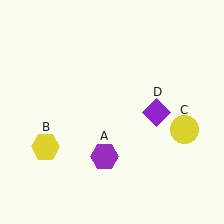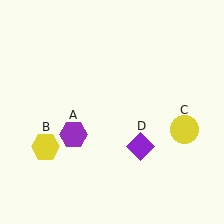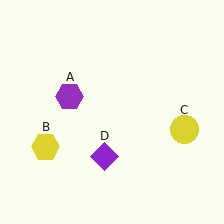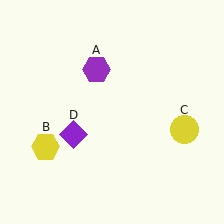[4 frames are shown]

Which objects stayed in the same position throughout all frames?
Yellow hexagon (object B) and yellow circle (object C) remained stationary.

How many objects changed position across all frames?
2 objects changed position: purple hexagon (object A), purple diamond (object D).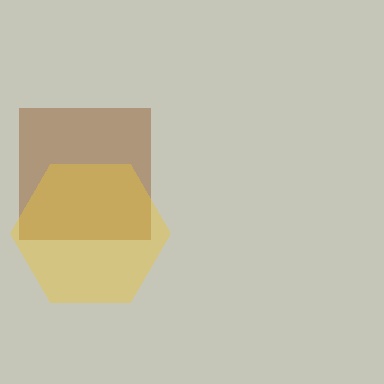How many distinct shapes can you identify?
There are 2 distinct shapes: a brown square, a yellow hexagon.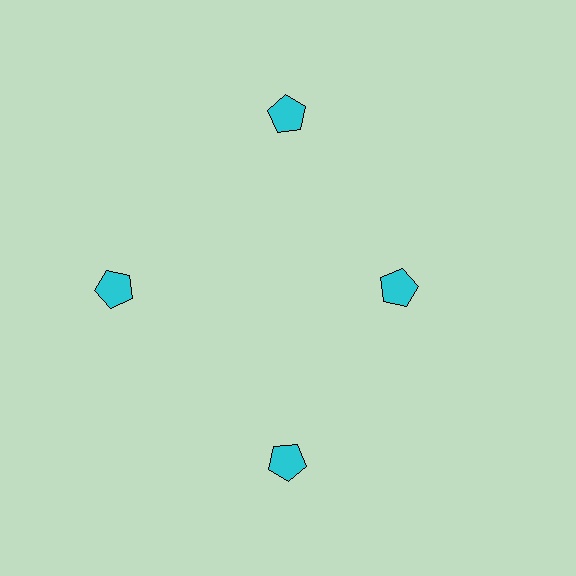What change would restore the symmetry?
The symmetry would be restored by moving it outward, back onto the ring so that all 4 pentagons sit at equal angles and equal distance from the center.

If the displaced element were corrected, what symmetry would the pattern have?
It would have 4-fold rotational symmetry — the pattern would map onto itself every 90 degrees.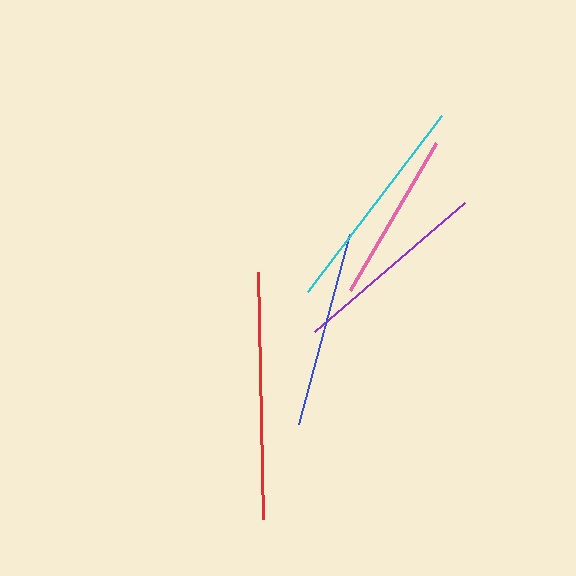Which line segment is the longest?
The red line is the longest at approximately 247 pixels.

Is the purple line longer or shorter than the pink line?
The purple line is longer than the pink line.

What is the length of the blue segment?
The blue segment is approximately 197 pixels long.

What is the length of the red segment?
The red segment is approximately 247 pixels long.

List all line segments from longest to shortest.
From longest to shortest: red, cyan, purple, blue, pink.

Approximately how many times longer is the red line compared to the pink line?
The red line is approximately 1.5 times the length of the pink line.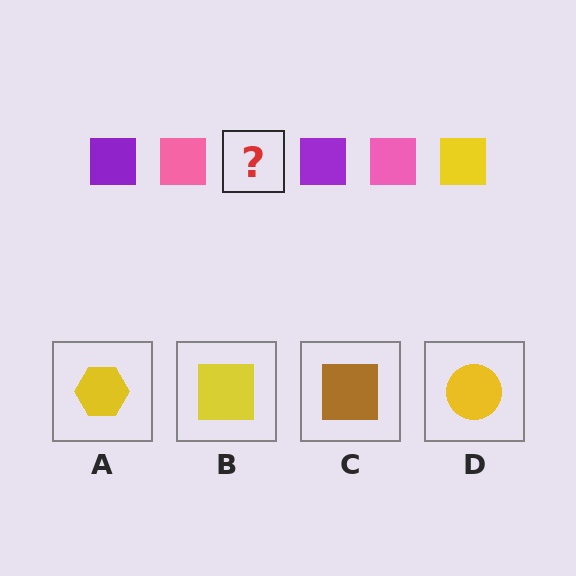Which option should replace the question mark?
Option B.